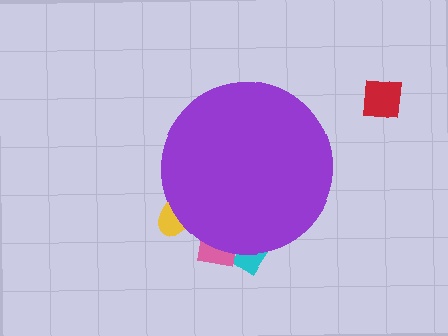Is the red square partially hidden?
No, the red square is fully visible.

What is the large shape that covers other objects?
A purple circle.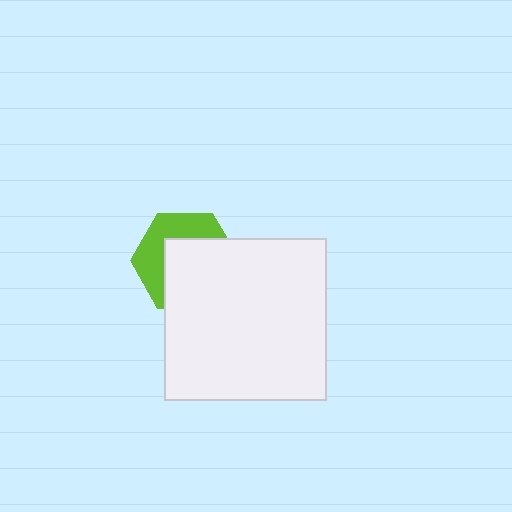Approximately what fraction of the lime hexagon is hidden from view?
Roughly 59% of the lime hexagon is hidden behind the white square.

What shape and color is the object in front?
The object in front is a white square.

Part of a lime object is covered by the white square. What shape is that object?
It is a hexagon.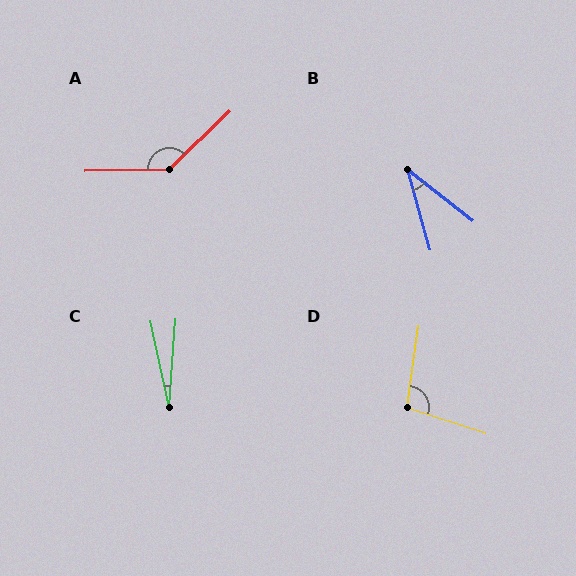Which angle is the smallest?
C, at approximately 17 degrees.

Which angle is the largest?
A, at approximately 137 degrees.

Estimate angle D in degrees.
Approximately 99 degrees.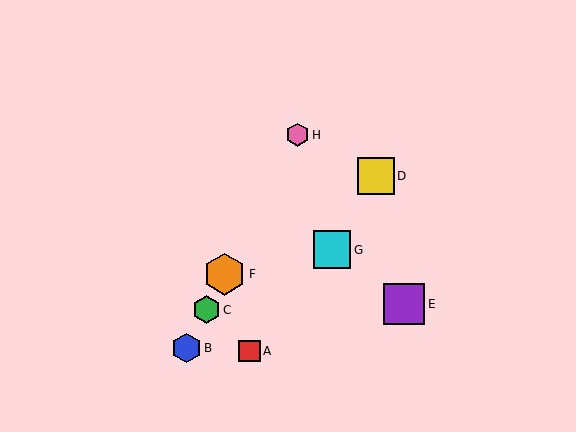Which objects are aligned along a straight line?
Objects B, C, F, H are aligned along a straight line.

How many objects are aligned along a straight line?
4 objects (B, C, F, H) are aligned along a straight line.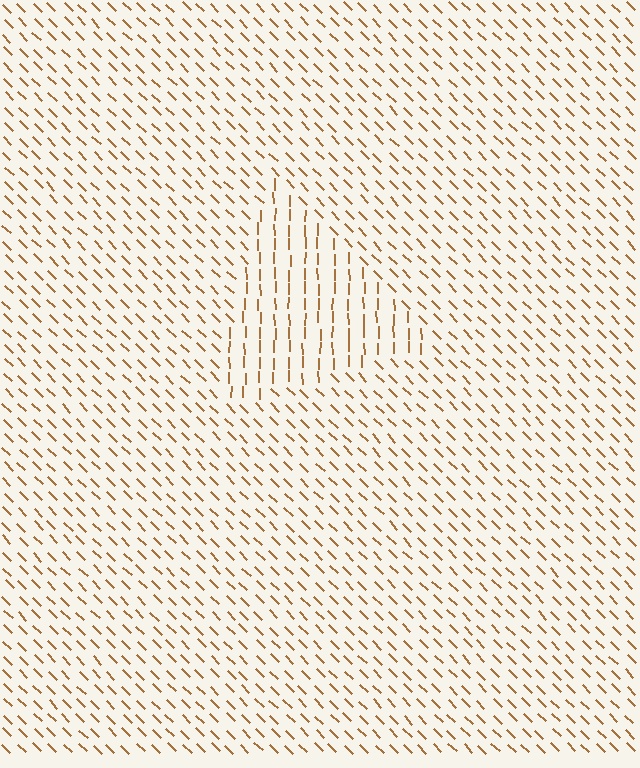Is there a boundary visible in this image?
Yes, there is a texture boundary formed by a change in line orientation.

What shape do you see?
I see a triangle.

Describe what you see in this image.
The image is filled with small brown line segments. A triangle region in the image has lines oriented differently from the surrounding lines, creating a visible texture boundary.